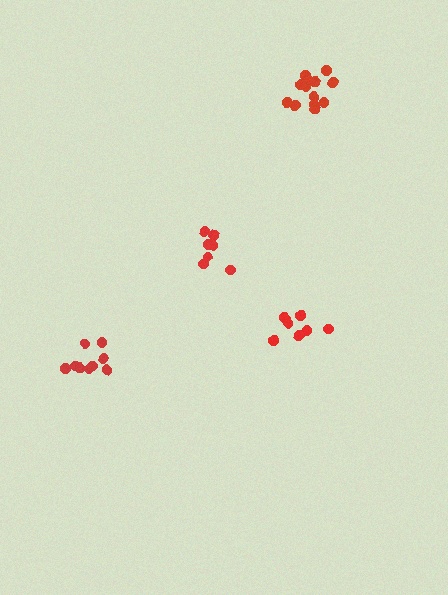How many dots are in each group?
Group 1: 8 dots, Group 2: 7 dots, Group 3: 9 dots, Group 4: 13 dots (37 total).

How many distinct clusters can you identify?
There are 4 distinct clusters.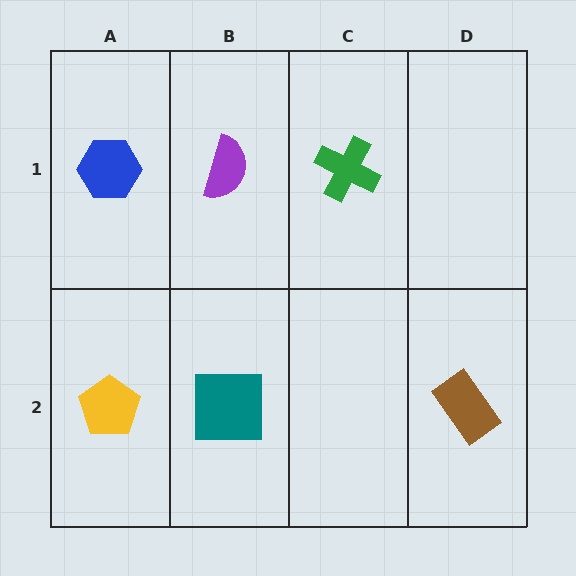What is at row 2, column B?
A teal square.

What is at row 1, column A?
A blue hexagon.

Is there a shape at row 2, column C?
No, that cell is empty.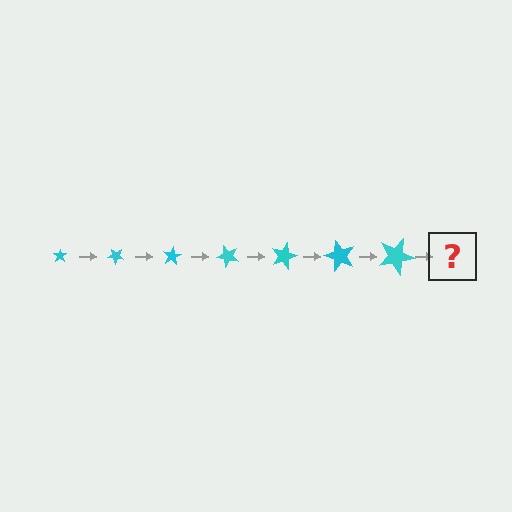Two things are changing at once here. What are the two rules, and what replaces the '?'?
The two rules are that the star grows larger each step and it rotates 40 degrees each step. The '?' should be a star, larger than the previous one and rotated 280 degrees from the start.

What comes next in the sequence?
The next element should be a star, larger than the previous one and rotated 280 degrees from the start.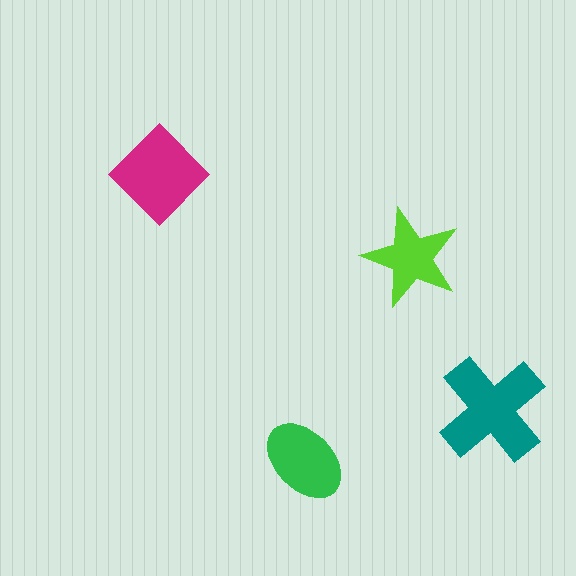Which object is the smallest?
The lime star.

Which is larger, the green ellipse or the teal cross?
The teal cross.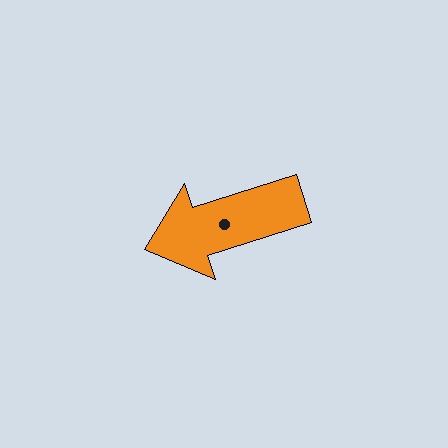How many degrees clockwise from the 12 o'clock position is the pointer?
Approximately 252 degrees.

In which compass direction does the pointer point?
West.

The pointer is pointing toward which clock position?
Roughly 8 o'clock.